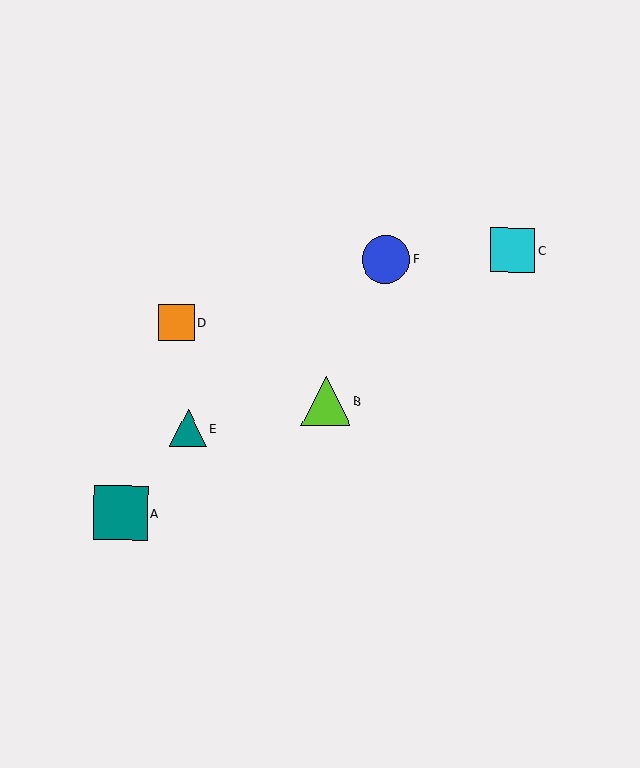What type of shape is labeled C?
Shape C is a cyan square.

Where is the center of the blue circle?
The center of the blue circle is at (386, 259).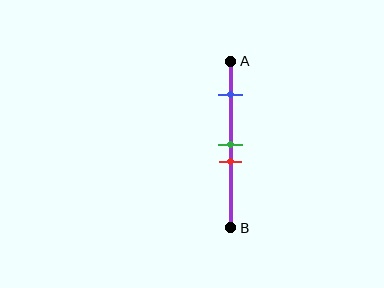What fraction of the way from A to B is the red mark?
The red mark is approximately 60% (0.6) of the way from A to B.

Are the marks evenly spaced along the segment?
No, the marks are not evenly spaced.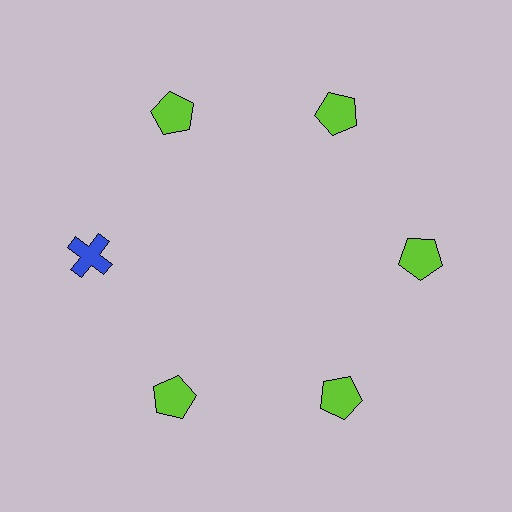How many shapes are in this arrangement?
There are 6 shapes arranged in a ring pattern.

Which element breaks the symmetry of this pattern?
The blue cross at roughly the 9 o'clock position breaks the symmetry. All other shapes are lime pentagons.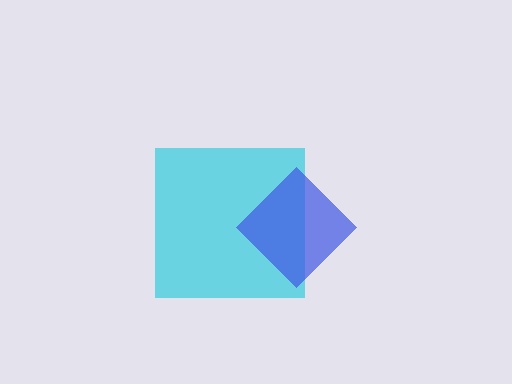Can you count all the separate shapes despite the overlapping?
Yes, there are 2 separate shapes.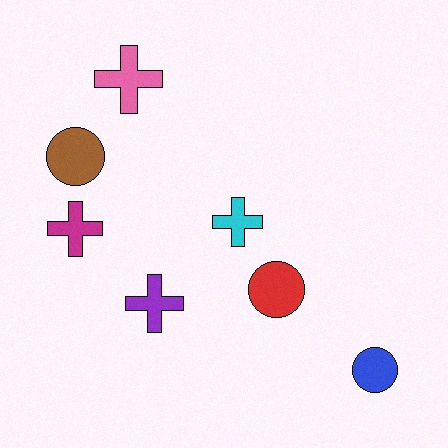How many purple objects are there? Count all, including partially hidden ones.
There is 1 purple object.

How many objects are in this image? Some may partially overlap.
There are 7 objects.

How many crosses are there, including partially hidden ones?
There are 4 crosses.